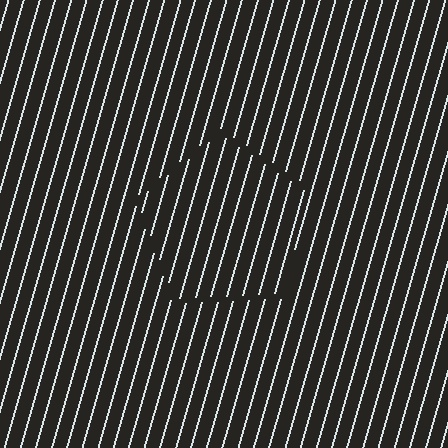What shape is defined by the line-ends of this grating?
An illusory pentagon. The interior of the shape contains the same grating, shifted by half a period — the contour is defined by the phase discontinuity where line-ends from the inner and outer gratings abut.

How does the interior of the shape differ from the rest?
The interior of the shape contains the same grating, shifted by half a period — the contour is defined by the phase discontinuity where line-ends from the inner and outer gratings abut.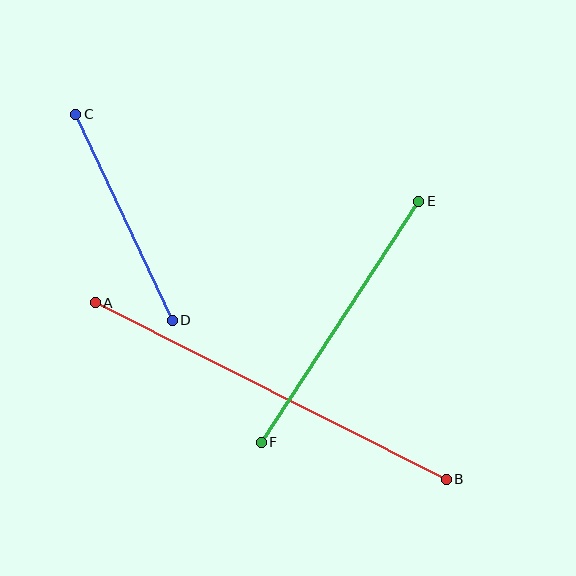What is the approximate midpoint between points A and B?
The midpoint is at approximately (271, 391) pixels.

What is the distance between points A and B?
The distance is approximately 393 pixels.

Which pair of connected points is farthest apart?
Points A and B are farthest apart.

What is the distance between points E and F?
The distance is approximately 288 pixels.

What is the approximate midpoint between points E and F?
The midpoint is at approximately (340, 322) pixels.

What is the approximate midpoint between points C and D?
The midpoint is at approximately (124, 217) pixels.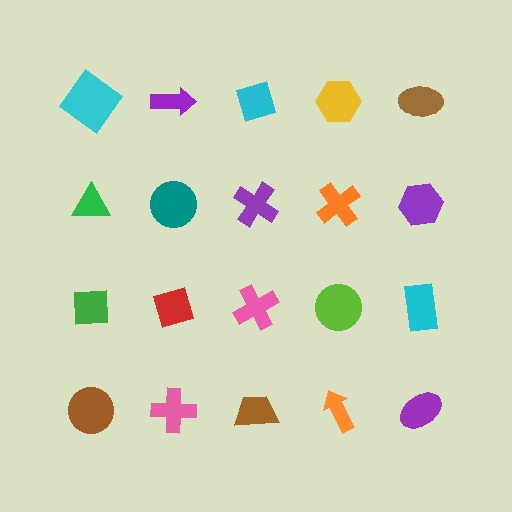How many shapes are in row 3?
5 shapes.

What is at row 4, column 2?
A pink cross.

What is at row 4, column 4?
An orange arrow.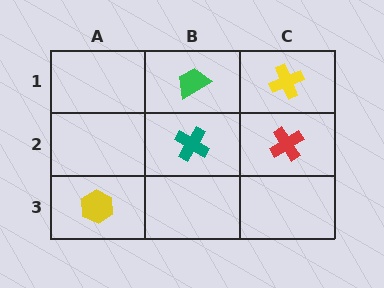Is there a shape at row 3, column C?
No, that cell is empty.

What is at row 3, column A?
A yellow hexagon.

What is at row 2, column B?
A teal cross.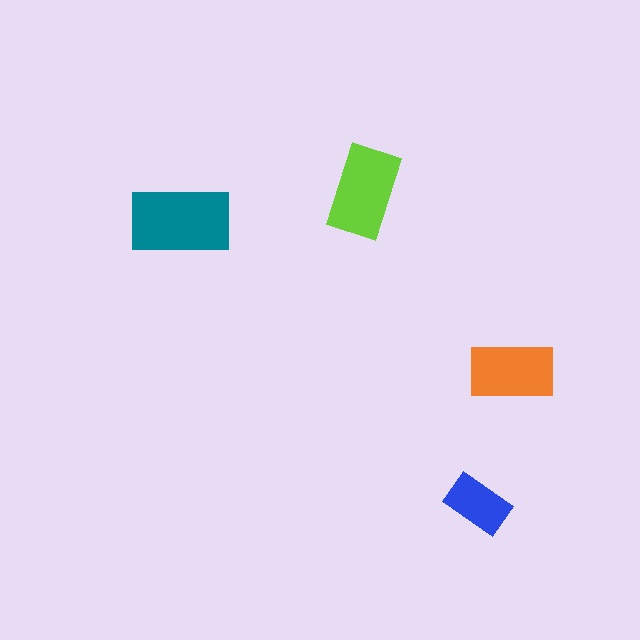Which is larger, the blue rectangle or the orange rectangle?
The orange one.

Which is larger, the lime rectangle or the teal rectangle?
The teal one.